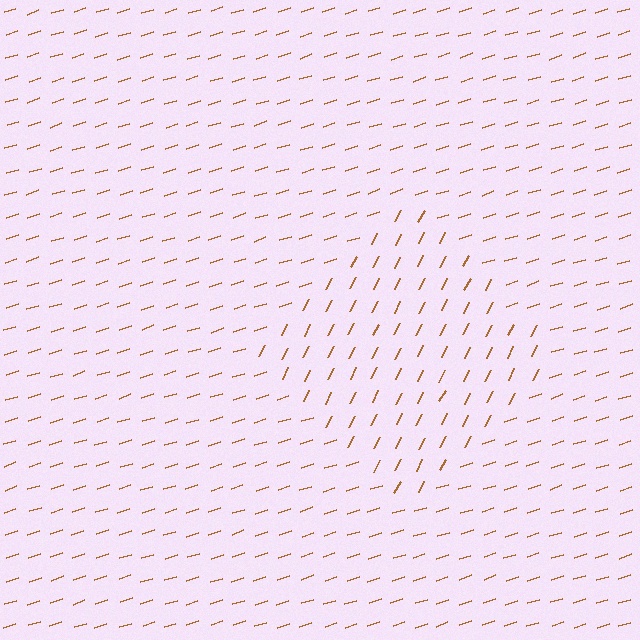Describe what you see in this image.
The image is filled with small brown line segments. A diamond region in the image has lines oriented differently from the surrounding lines, creating a visible texture boundary.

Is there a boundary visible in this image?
Yes, there is a texture boundary formed by a change in line orientation.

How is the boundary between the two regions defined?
The boundary is defined purely by a change in line orientation (approximately 45 degrees difference). All lines are the same color and thickness.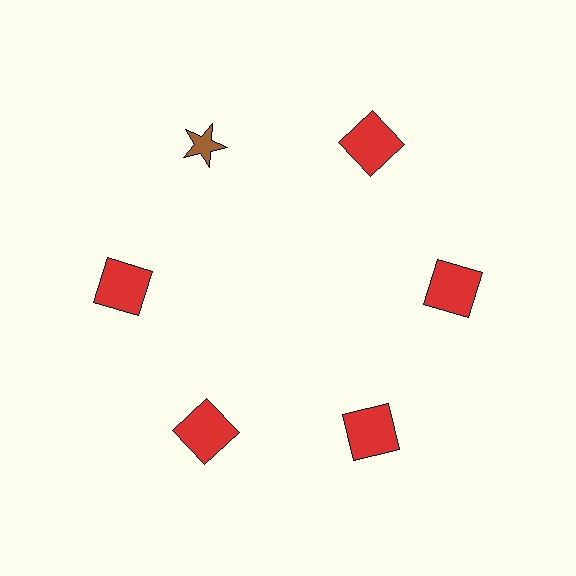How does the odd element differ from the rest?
It differs in both color (brown instead of red) and shape (star instead of square).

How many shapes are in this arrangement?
There are 6 shapes arranged in a ring pattern.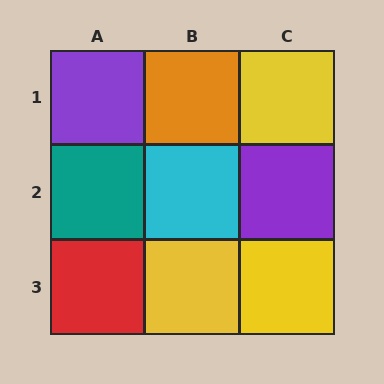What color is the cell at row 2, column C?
Purple.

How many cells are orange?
1 cell is orange.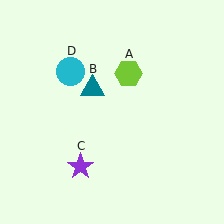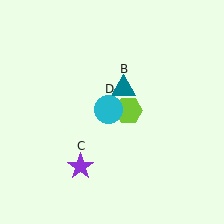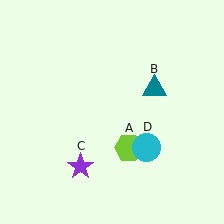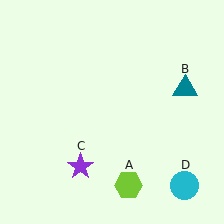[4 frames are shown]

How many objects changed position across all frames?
3 objects changed position: lime hexagon (object A), teal triangle (object B), cyan circle (object D).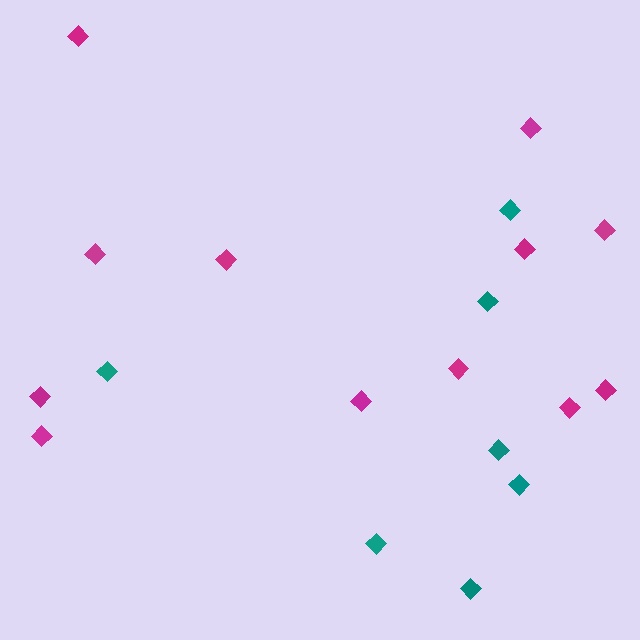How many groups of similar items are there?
There are 2 groups: one group of teal diamonds (7) and one group of magenta diamonds (12).